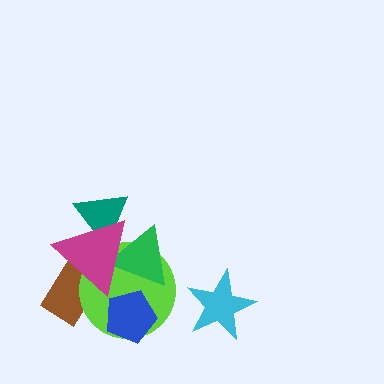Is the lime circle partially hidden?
Yes, it is partially covered by another shape.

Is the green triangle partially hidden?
Yes, it is partially covered by another shape.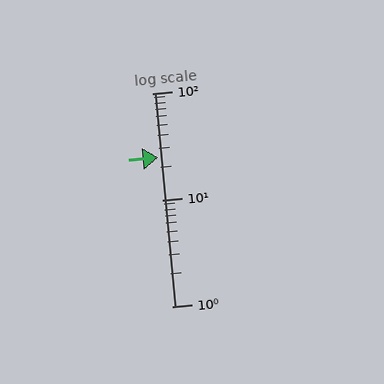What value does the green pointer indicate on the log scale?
The pointer indicates approximately 25.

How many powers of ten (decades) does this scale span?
The scale spans 2 decades, from 1 to 100.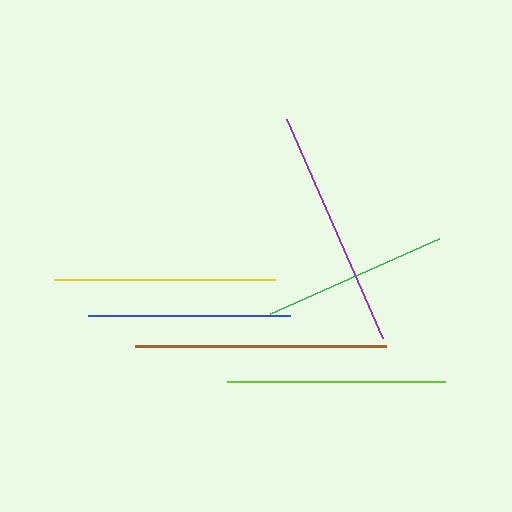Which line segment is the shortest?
The green line is the shortest at approximately 184 pixels.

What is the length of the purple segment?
The purple segment is approximately 239 pixels long.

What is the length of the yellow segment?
The yellow segment is approximately 221 pixels long.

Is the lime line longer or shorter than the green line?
The lime line is longer than the green line.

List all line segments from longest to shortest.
From longest to shortest: brown, purple, yellow, lime, blue, green.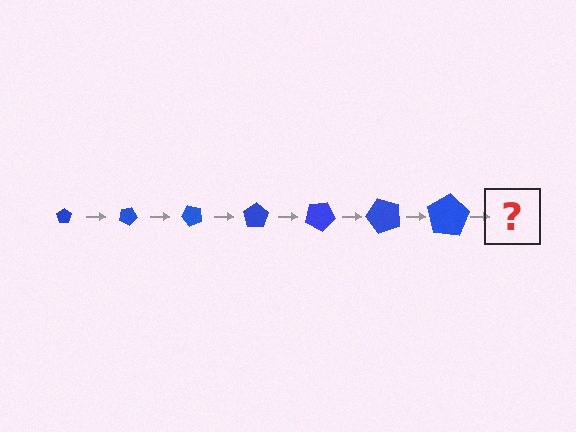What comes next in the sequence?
The next element should be a pentagon, larger than the previous one and rotated 175 degrees from the start.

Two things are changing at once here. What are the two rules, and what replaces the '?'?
The two rules are that the pentagon grows larger each step and it rotates 25 degrees each step. The '?' should be a pentagon, larger than the previous one and rotated 175 degrees from the start.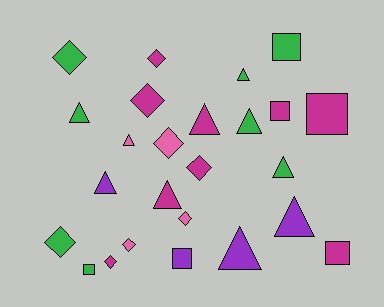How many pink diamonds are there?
There are 3 pink diamonds.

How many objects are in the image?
There are 25 objects.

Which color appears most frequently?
Magenta, with 9 objects.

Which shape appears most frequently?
Triangle, with 10 objects.